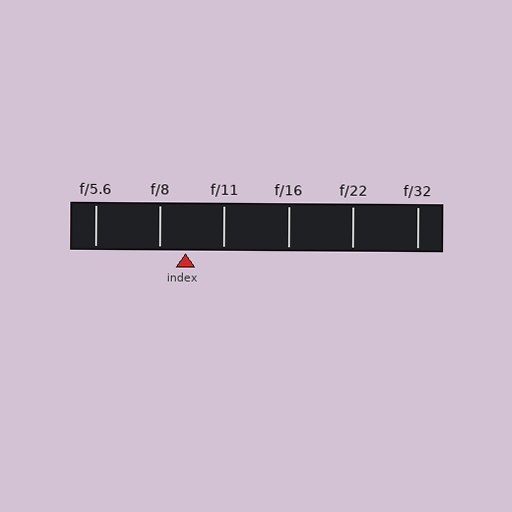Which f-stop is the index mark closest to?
The index mark is closest to f/8.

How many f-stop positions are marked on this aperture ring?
There are 6 f-stop positions marked.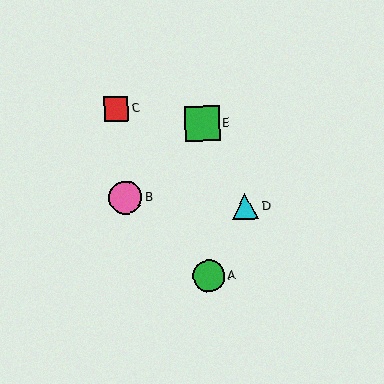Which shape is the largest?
The green square (labeled E) is the largest.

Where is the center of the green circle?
The center of the green circle is at (209, 276).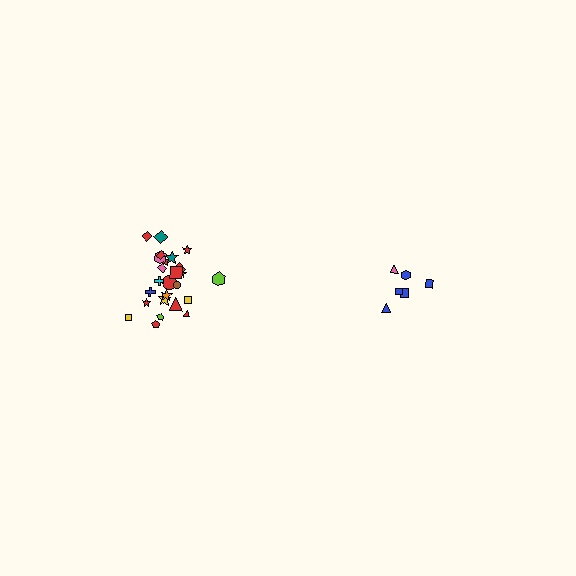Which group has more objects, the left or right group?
The left group.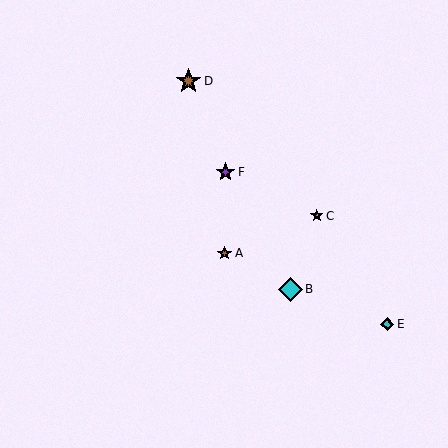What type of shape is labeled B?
Shape B is a cyan diamond.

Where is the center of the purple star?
The center of the purple star is at (225, 172).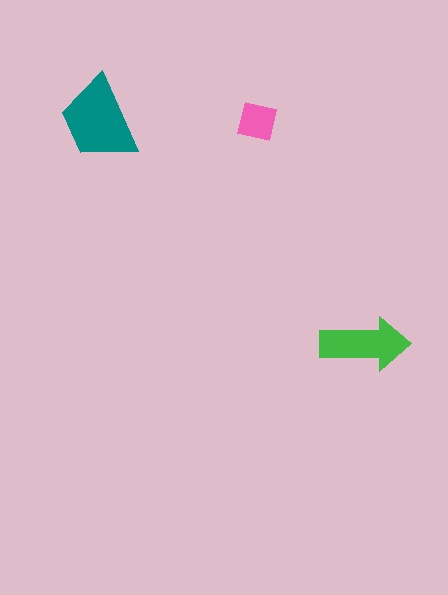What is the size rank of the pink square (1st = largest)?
3rd.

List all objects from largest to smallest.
The teal trapezoid, the green arrow, the pink square.